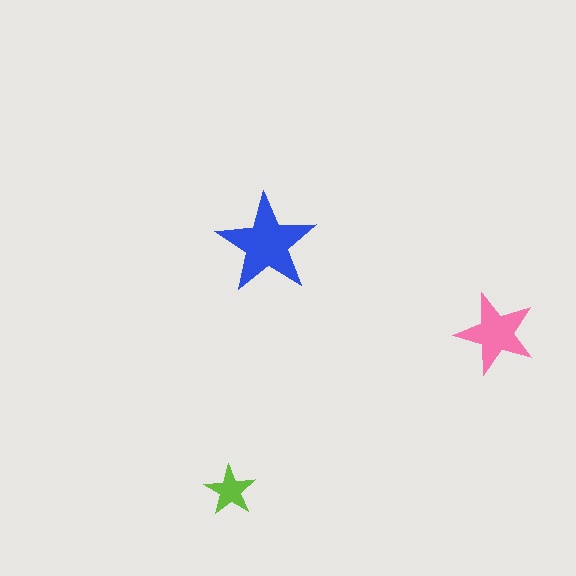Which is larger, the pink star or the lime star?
The pink one.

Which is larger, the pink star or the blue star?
The blue one.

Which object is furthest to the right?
The pink star is rightmost.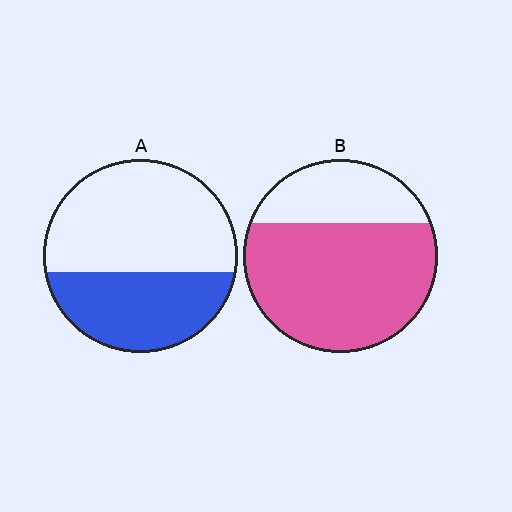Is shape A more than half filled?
No.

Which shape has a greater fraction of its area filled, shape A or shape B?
Shape B.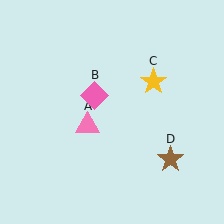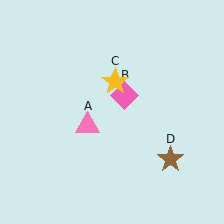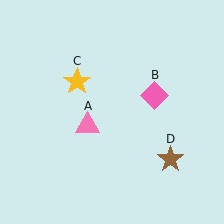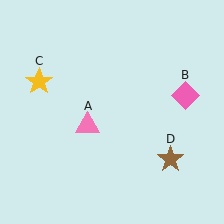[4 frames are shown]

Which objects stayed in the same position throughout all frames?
Pink triangle (object A) and brown star (object D) remained stationary.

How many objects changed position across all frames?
2 objects changed position: pink diamond (object B), yellow star (object C).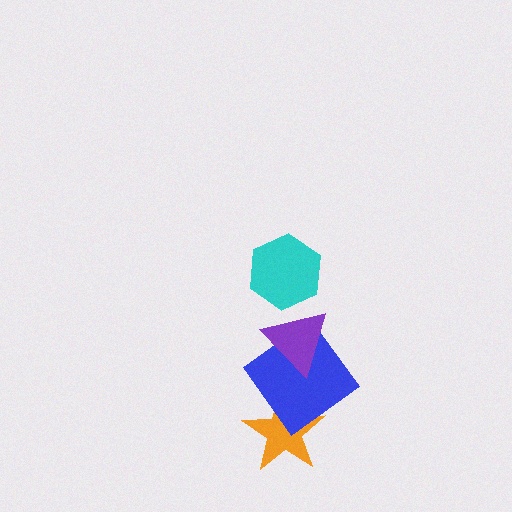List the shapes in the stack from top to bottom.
From top to bottom: the cyan hexagon, the purple triangle, the blue diamond, the orange star.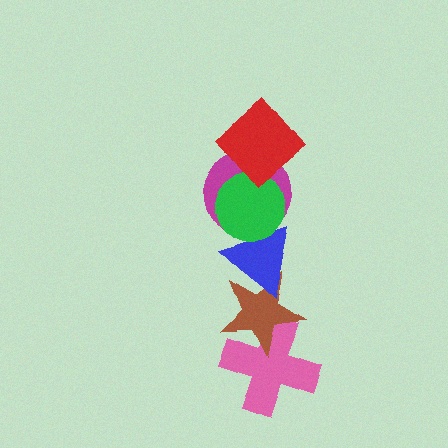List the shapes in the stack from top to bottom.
From top to bottom: the red diamond, the green circle, the magenta circle, the blue triangle, the brown star, the pink cross.